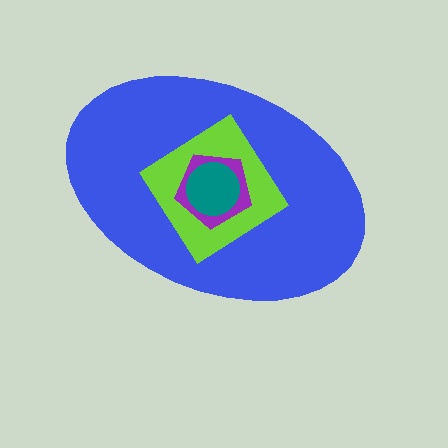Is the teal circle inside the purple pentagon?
Yes.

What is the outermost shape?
The blue ellipse.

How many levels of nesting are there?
4.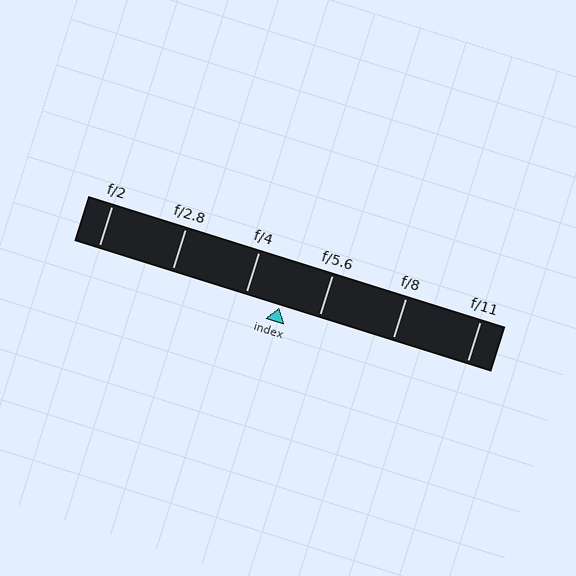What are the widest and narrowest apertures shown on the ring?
The widest aperture shown is f/2 and the narrowest is f/11.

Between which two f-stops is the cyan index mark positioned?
The index mark is between f/4 and f/5.6.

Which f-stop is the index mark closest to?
The index mark is closest to f/4.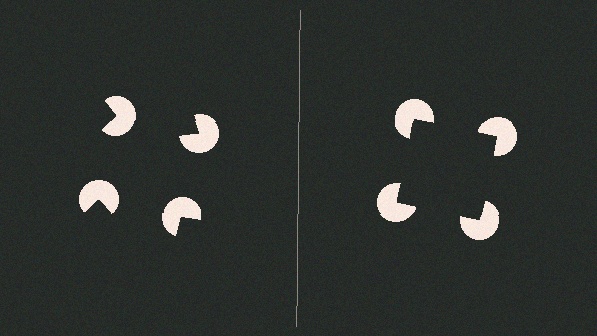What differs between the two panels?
The pac-man discs are positioned identically on both sides; only the wedge orientations differ. On the right they align to a square; on the left they are misaligned.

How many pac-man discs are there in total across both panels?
8 — 4 on each side.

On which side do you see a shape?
An illusory square appears on the right side. On the left side the wedge cuts are rotated, so no coherent shape forms.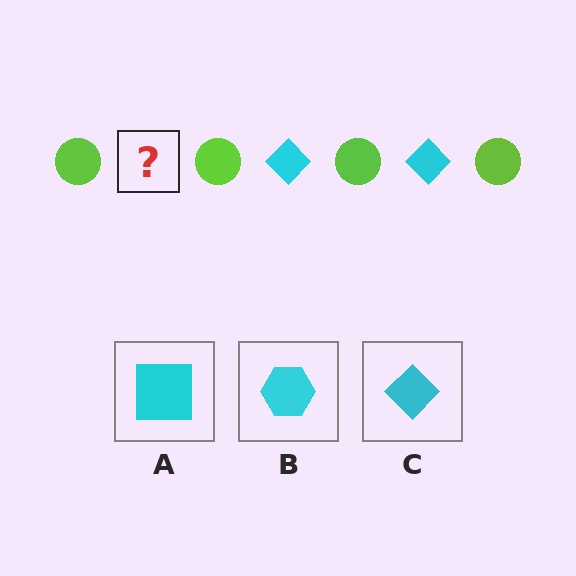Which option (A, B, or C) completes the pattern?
C.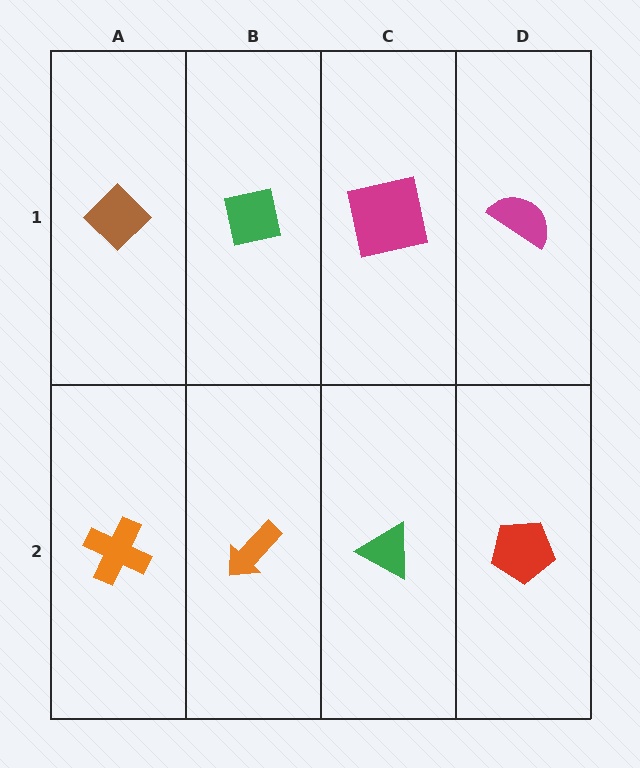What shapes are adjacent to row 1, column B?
An orange arrow (row 2, column B), a brown diamond (row 1, column A), a magenta square (row 1, column C).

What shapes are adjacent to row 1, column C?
A green triangle (row 2, column C), a green square (row 1, column B), a magenta semicircle (row 1, column D).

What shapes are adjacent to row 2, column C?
A magenta square (row 1, column C), an orange arrow (row 2, column B), a red pentagon (row 2, column D).